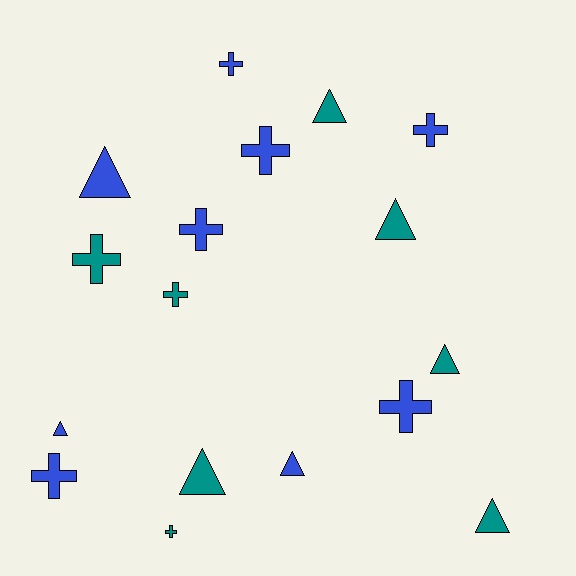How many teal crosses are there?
There are 3 teal crosses.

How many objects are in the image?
There are 17 objects.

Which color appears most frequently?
Blue, with 9 objects.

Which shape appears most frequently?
Cross, with 9 objects.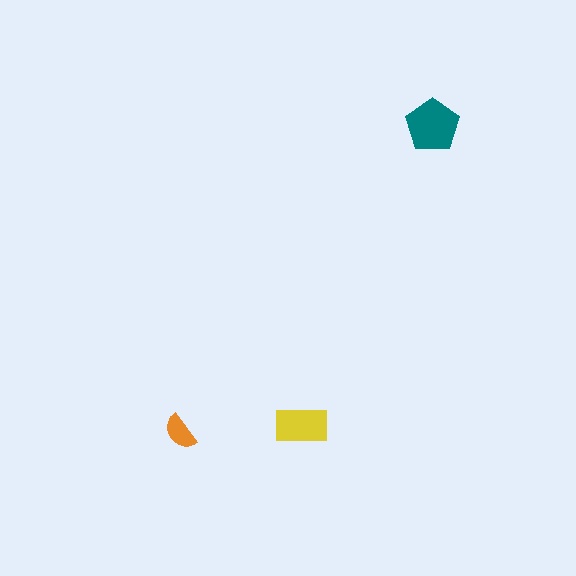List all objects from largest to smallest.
The teal pentagon, the yellow rectangle, the orange semicircle.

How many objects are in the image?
There are 3 objects in the image.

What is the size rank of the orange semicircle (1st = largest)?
3rd.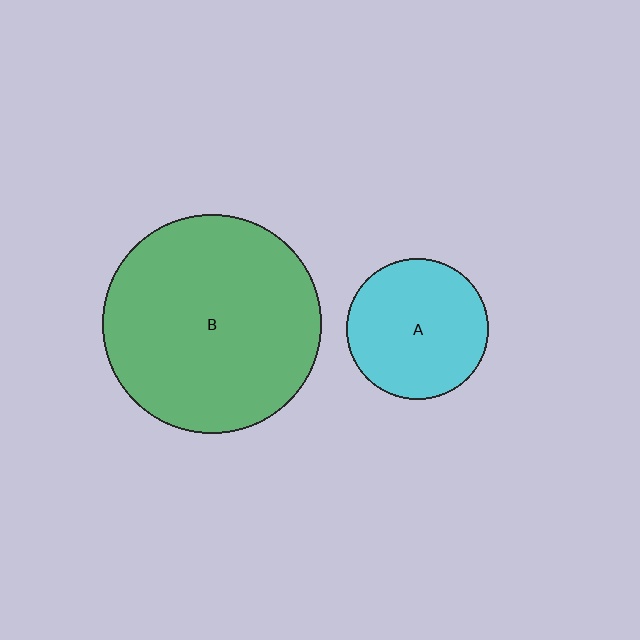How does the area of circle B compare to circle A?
Approximately 2.4 times.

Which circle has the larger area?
Circle B (green).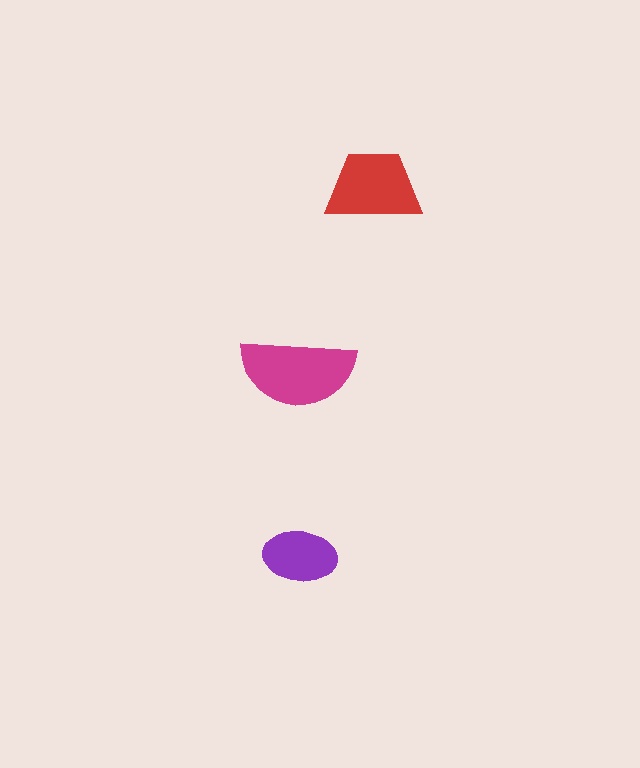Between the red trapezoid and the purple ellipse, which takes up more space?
The red trapezoid.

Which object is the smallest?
The purple ellipse.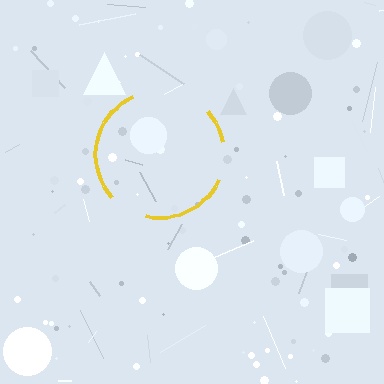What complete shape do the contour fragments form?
The contour fragments form a circle.